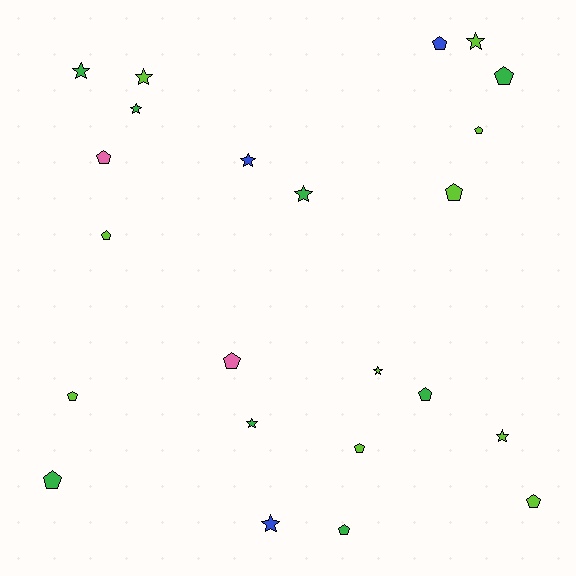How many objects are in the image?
There are 23 objects.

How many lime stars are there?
There are 4 lime stars.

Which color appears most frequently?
Lime, with 10 objects.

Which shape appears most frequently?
Pentagon, with 13 objects.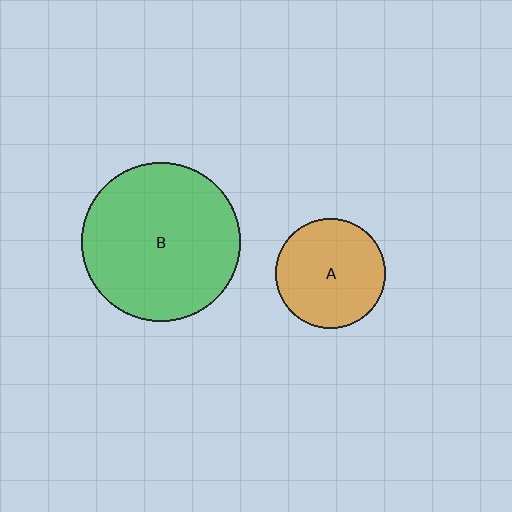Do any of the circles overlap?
No, none of the circles overlap.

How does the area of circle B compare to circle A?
Approximately 2.1 times.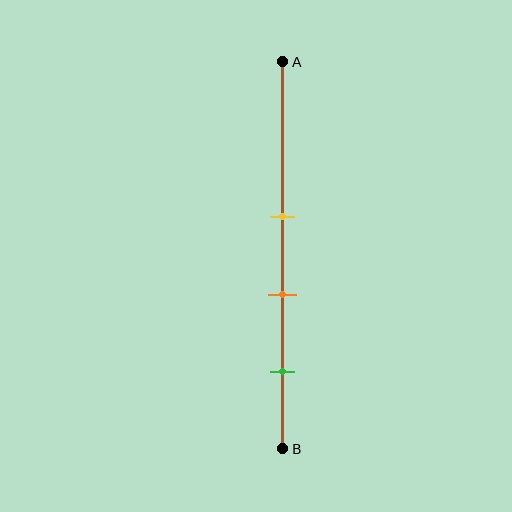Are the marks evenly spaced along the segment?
Yes, the marks are approximately evenly spaced.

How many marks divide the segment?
There are 3 marks dividing the segment.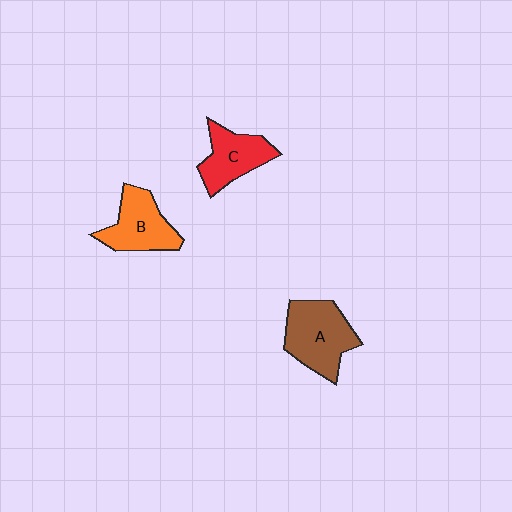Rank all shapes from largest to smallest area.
From largest to smallest: A (brown), B (orange), C (red).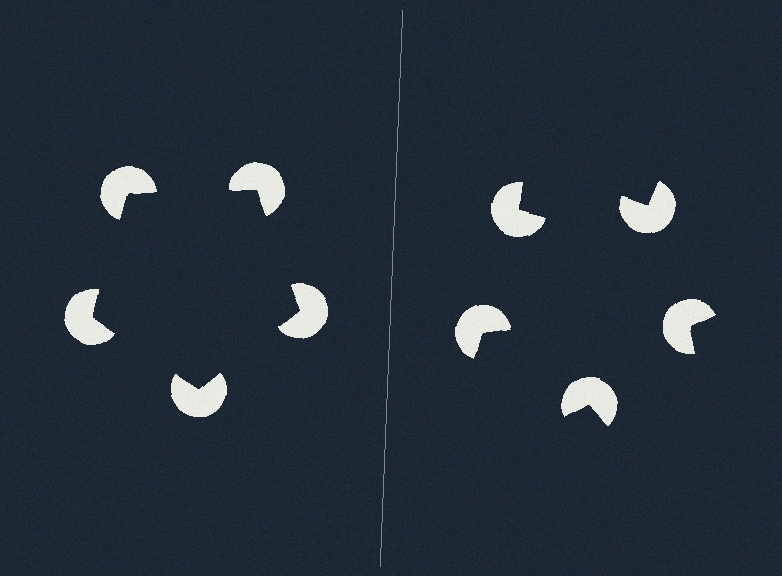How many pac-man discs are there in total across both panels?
10 — 5 on each side.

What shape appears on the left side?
An illusory pentagon.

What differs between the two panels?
The pac-man discs are positioned identically on both sides; only the wedge orientations differ. On the left they align to a pentagon; on the right they are misaligned.